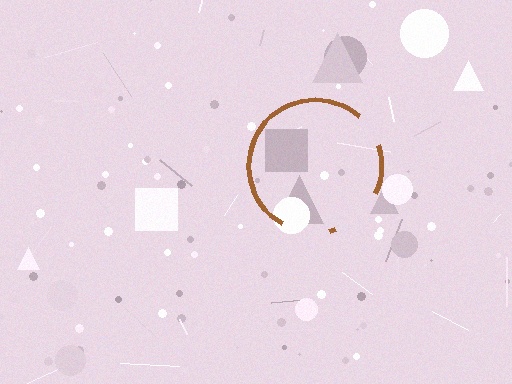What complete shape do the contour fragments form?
The contour fragments form a circle.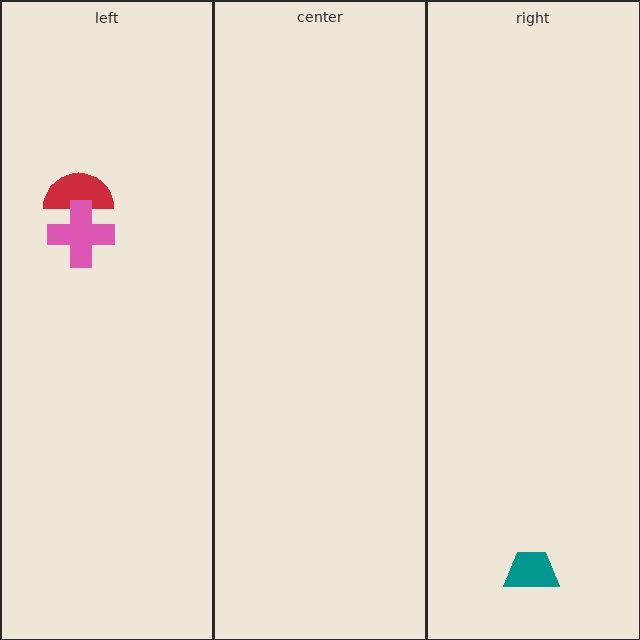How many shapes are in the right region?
1.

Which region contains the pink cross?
The left region.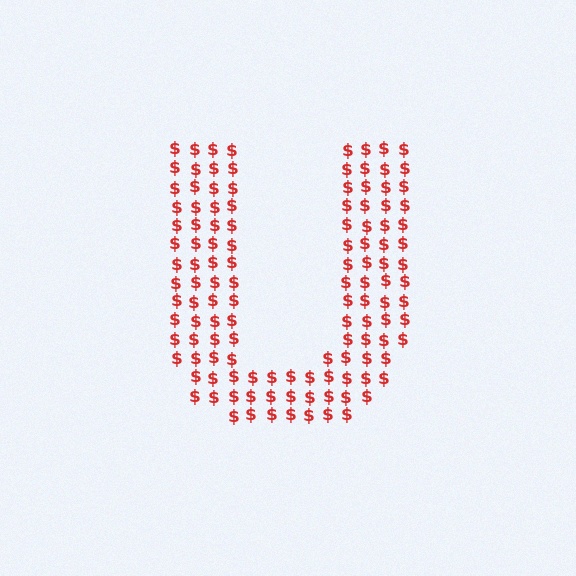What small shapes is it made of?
It is made of small dollar signs.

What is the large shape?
The large shape is the letter U.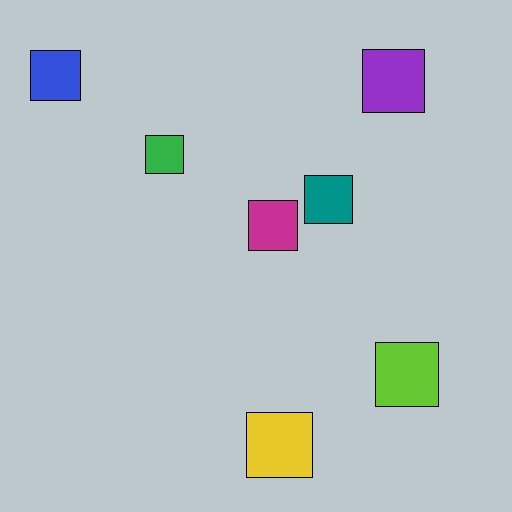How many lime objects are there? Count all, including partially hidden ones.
There is 1 lime object.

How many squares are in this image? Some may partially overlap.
There are 7 squares.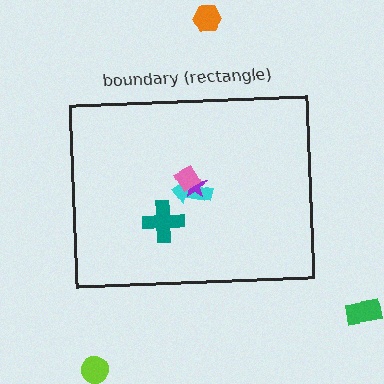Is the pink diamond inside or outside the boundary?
Inside.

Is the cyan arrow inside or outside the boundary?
Inside.